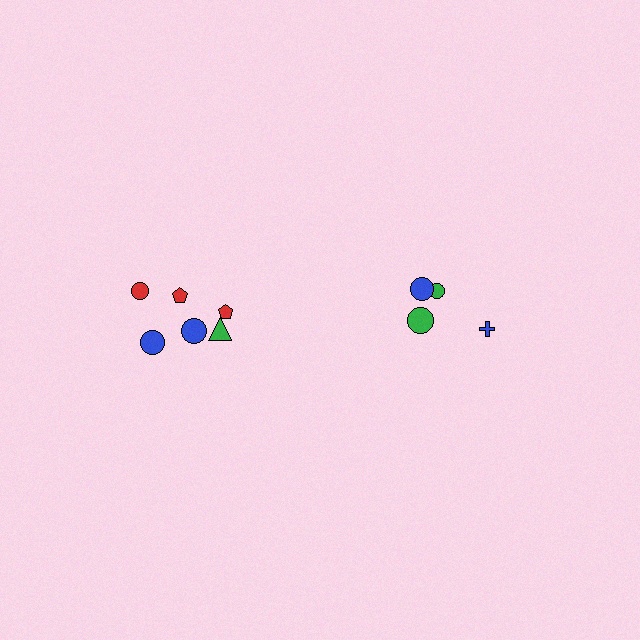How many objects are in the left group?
There are 6 objects.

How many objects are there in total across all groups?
There are 10 objects.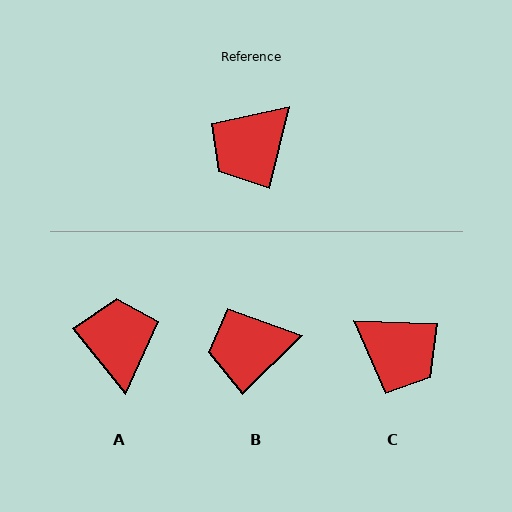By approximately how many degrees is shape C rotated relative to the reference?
Approximately 101 degrees counter-clockwise.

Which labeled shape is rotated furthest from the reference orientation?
A, about 128 degrees away.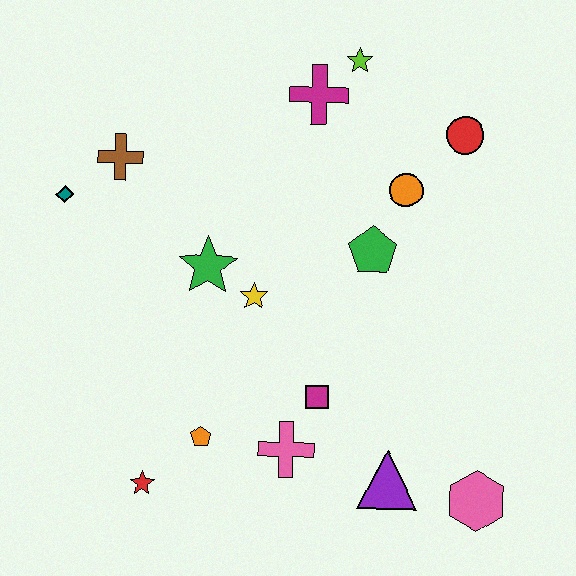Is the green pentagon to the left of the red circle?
Yes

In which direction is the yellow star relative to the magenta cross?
The yellow star is below the magenta cross.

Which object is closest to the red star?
The orange pentagon is closest to the red star.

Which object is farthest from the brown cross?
The pink hexagon is farthest from the brown cross.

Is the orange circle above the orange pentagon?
Yes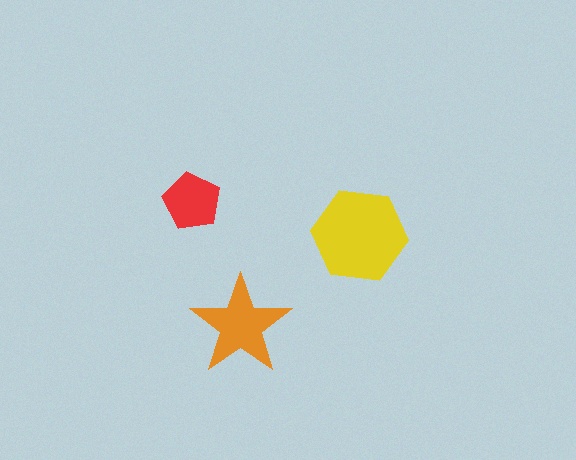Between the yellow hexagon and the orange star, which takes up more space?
The yellow hexagon.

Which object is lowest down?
The orange star is bottommost.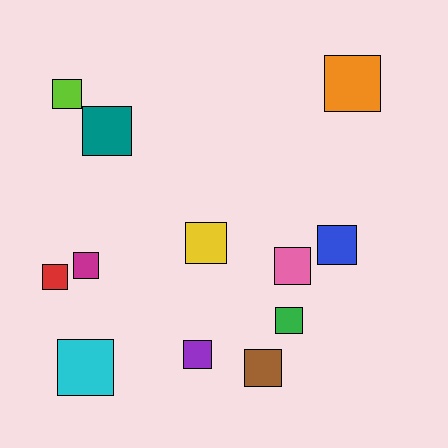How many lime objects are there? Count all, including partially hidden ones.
There is 1 lime object.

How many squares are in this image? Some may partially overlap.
There are 12 squares.